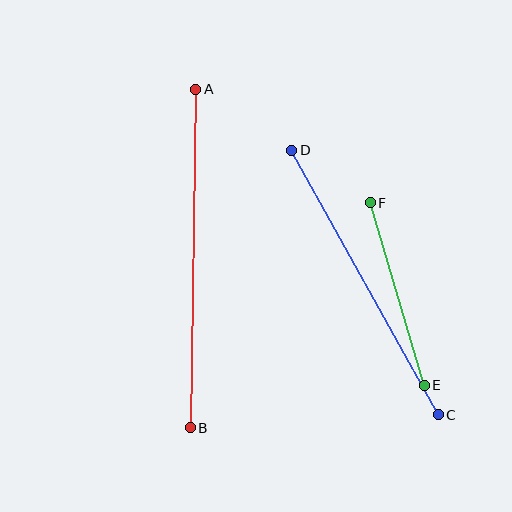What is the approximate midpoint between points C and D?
The midpoint is at approximately (365, 283) pixels.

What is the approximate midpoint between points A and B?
The midpoint is at approximately (193, 259) pixels.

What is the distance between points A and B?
The distance is approximately 339 pixels.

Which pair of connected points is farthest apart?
Points A and B are farthest apart.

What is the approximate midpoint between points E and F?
The midpoint is at approximately (397, 294) pixels.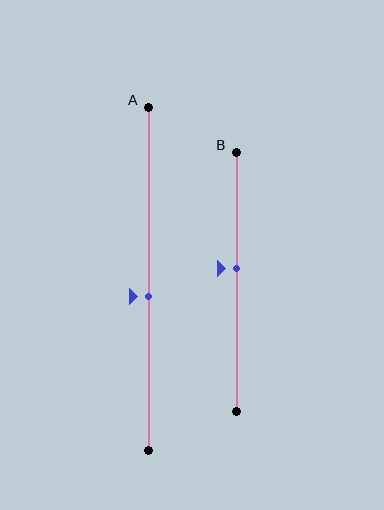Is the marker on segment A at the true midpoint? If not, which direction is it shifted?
No, the marker on segment A is shifted downward by about 5% of the segment length.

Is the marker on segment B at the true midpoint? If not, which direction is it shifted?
No, the marker on segment B is shifted upward by about 5% of the segment length.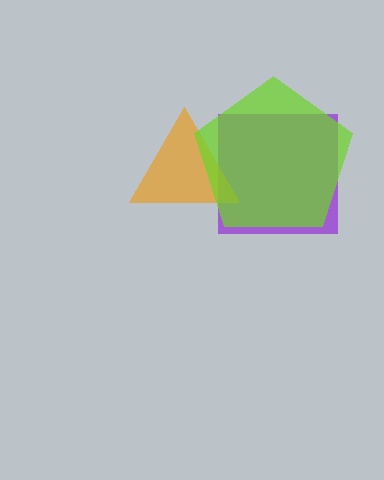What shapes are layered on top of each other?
The layered shapes are: a purple square, an orange triangle, a lime pentagon.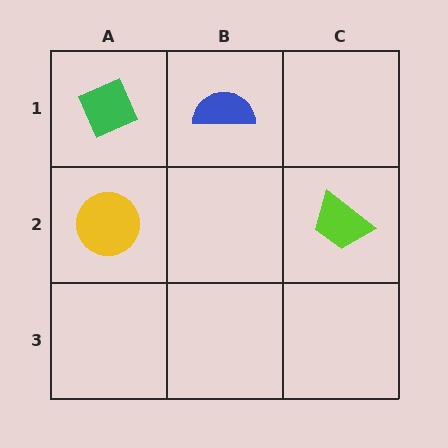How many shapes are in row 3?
0 shapes.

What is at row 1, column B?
A blue semicircle.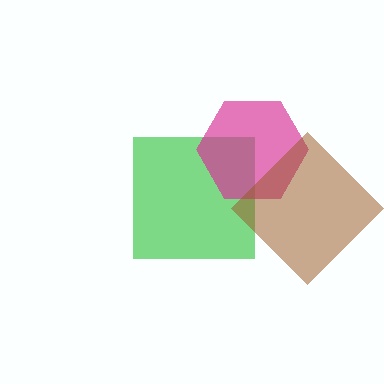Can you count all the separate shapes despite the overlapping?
Yes, there are 3 separate shapes.